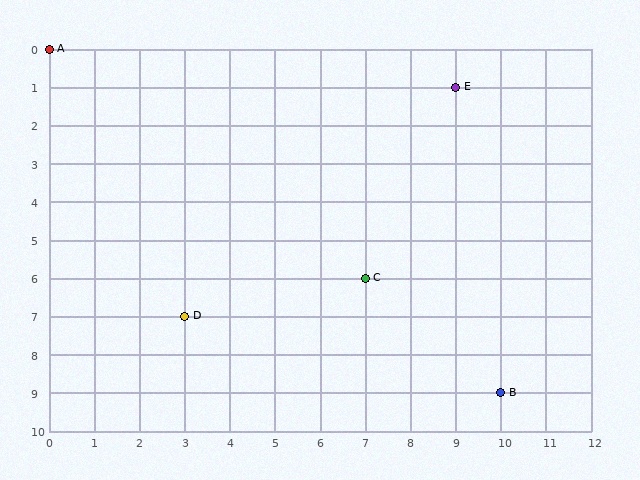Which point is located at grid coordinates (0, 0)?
Point A is at (0, 0).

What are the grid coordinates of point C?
Point C is at grid coordinates (7, 6).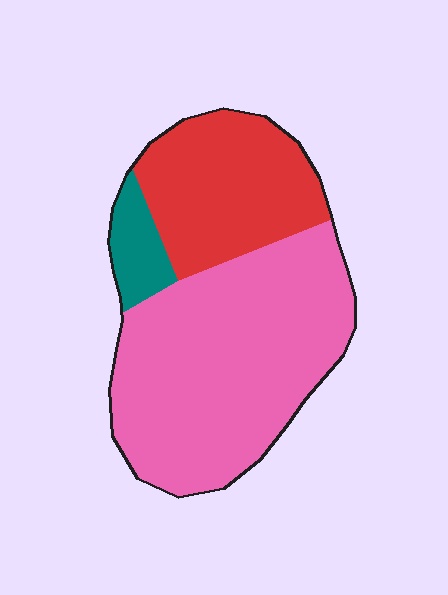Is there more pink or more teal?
Pink.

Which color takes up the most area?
Pink, at roughly 60%.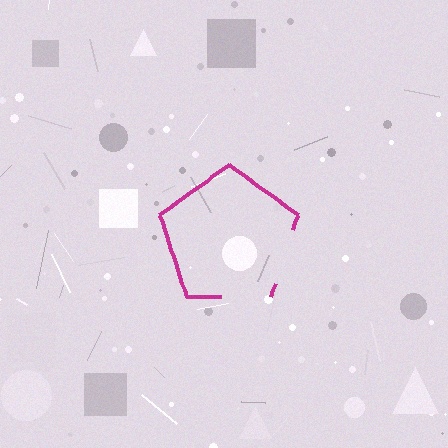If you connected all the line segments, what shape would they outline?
They would outline a pentagon.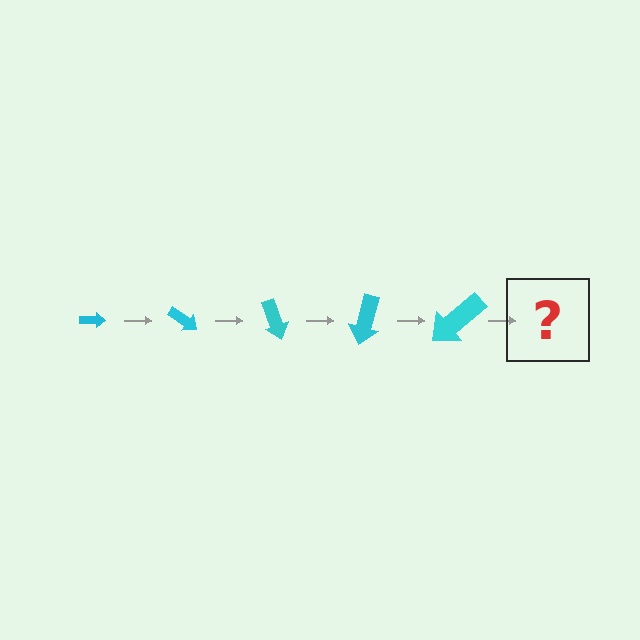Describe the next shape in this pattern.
It should be an arrow, larger than the previous one and rotated 175 degrees from the start.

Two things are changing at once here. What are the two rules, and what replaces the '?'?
The two rules are that the arrow grows larger each step and it rotates 35 degrees each step. The '?' should be an arrow, larger than the previous one and rotated 175 degrees from the start.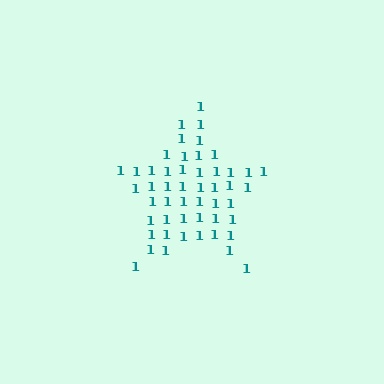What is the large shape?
The large shape is a star.